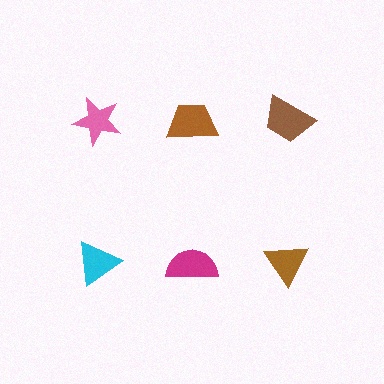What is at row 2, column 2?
A magenta semicircle.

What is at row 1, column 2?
A brown trapezoid.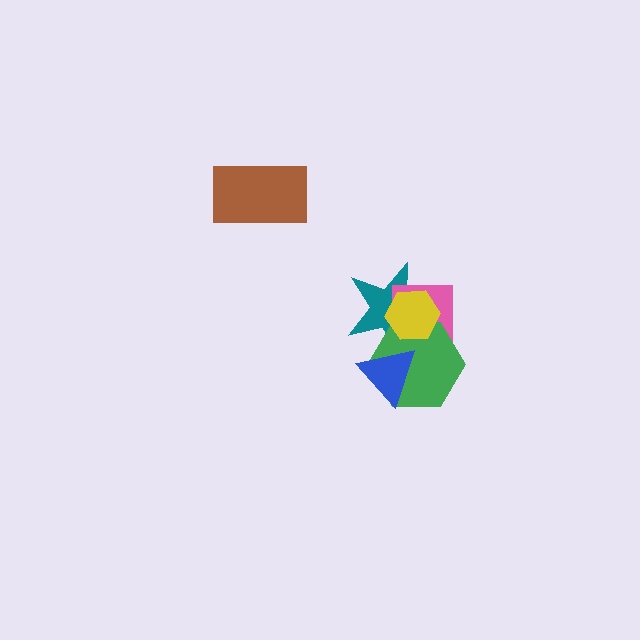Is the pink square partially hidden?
Yes, it is partially covered by another shape.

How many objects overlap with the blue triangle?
2 objects overlap with the blue triangle.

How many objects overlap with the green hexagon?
4 objects overlap with the green hexagon.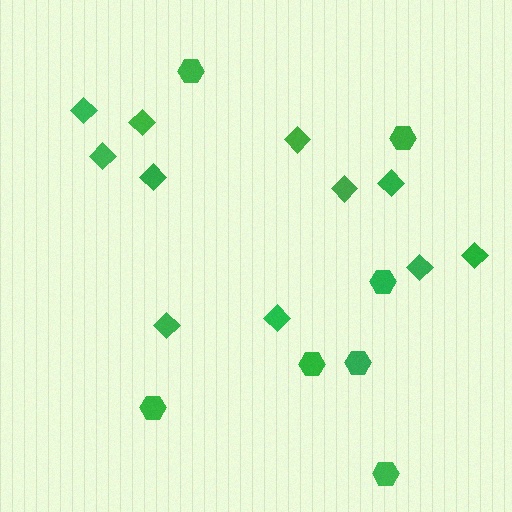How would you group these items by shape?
There are 2 groups: one group of diamonds (11) and one group of hexagons (7).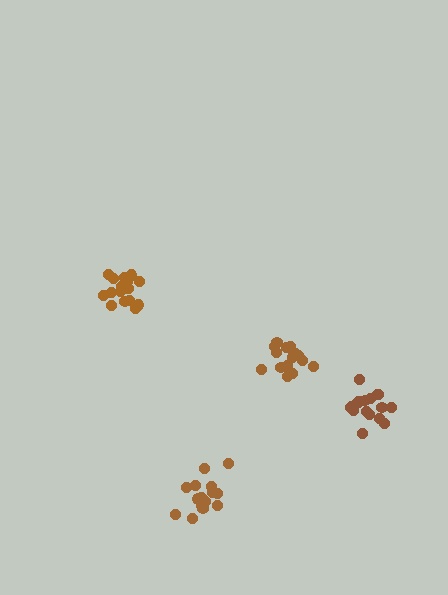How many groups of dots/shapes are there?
There are 4 groups.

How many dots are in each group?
Group 1: 18 dots, Group 2: 16 dots, Group 3: 17 dots, Group 4: 15 dots (66 total).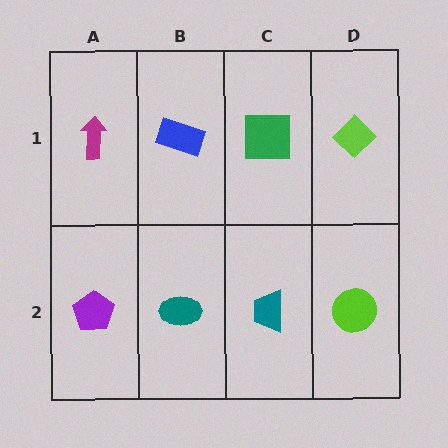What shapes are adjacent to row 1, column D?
A lime circle (row 2, column D), a green square (row 1, column C).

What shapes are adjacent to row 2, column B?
A blue rectangle (row 1, column B), a purple pentagon (row 2, column A), a teal trapezoid (row 2, column C).